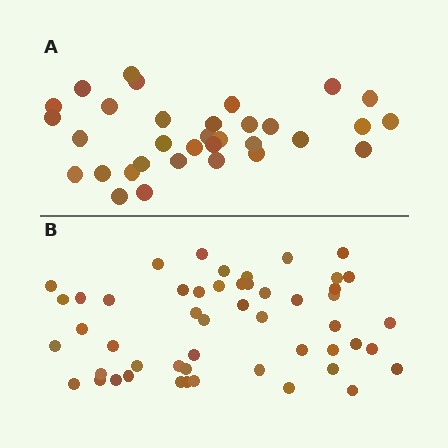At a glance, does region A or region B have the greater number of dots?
Region B (the bottom region) has more dots.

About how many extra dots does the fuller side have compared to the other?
Region B has approximately 20 more dots than region A.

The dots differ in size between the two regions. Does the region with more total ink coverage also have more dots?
No. Region A has more total ink coverage because its dots are larger, but region B actually contains more individual dots. Total area can be misleading — the number of items is what matters here.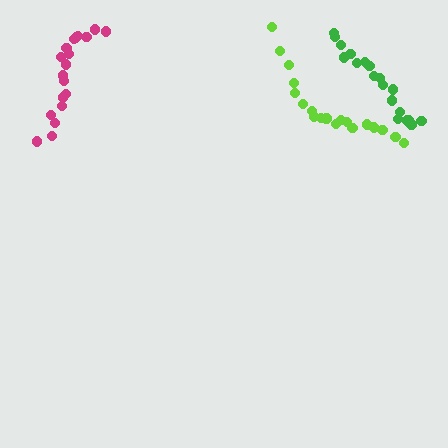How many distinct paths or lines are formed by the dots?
There are 3 distinct paths.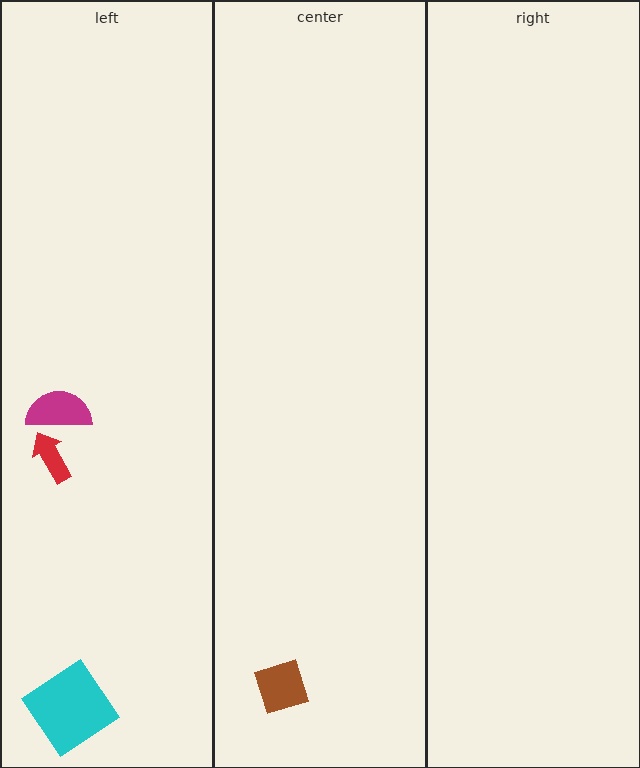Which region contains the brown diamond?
The center region.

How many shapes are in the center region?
1.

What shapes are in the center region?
The brown diamond.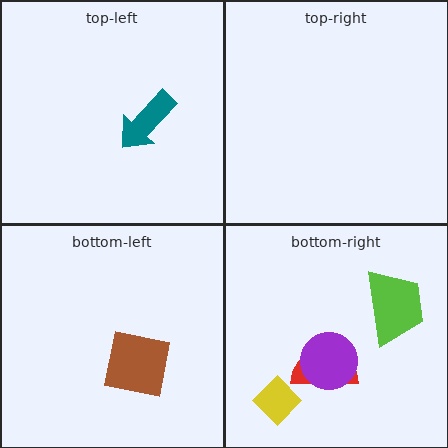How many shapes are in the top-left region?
1.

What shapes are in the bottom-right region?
The lime trapezoid, the red semicircle, the yellow diamond, the purple circle.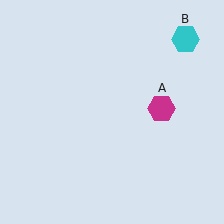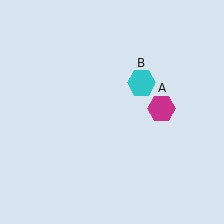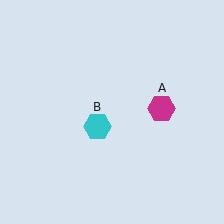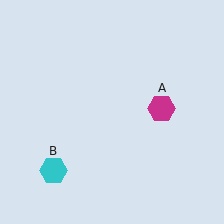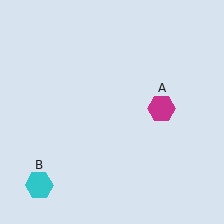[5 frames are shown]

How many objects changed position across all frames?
1 object changed position: cyan hexagon (object B).